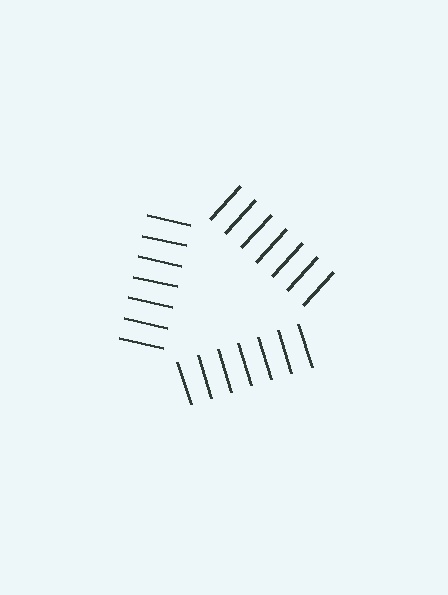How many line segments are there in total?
21 — 7 along each of the 3 edges.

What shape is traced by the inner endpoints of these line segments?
An illusory triangle — the line segments terminate on its edges but no continuous stroke is drawn.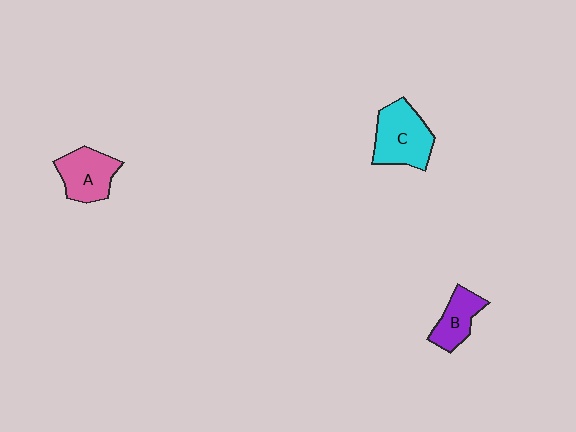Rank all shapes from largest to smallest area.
From largest to smallest: C (cyan), A (pink), B (purple).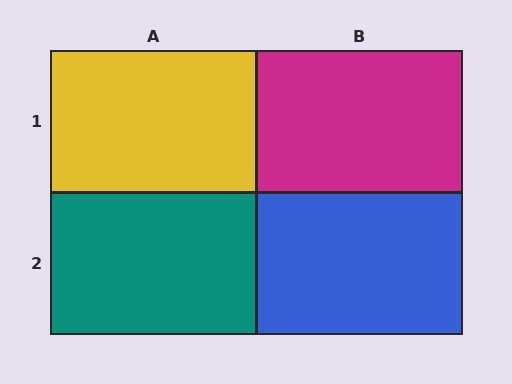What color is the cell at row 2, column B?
Blue.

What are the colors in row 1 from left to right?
Yellow, magenta.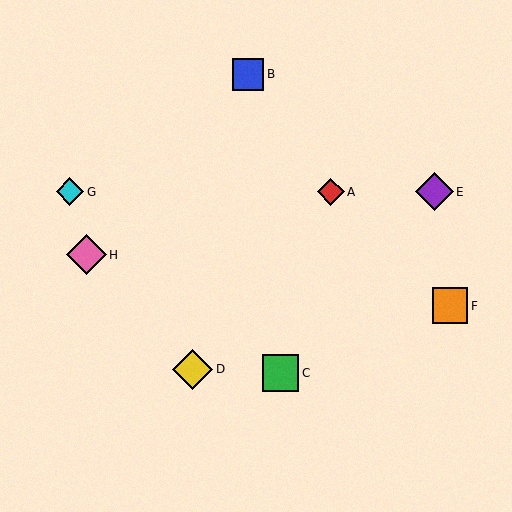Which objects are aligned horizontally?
Objects A, E, G are aligned horizontally.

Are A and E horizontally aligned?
Yes, both are at y≈192.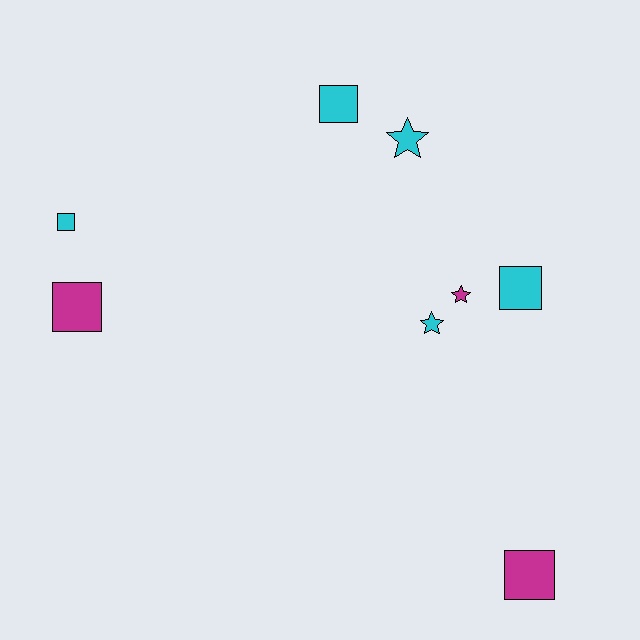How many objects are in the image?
There are 8 objects.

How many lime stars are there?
There are no lime stars.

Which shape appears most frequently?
Square, with 5 objects.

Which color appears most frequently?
Cyan, with 5 objects.